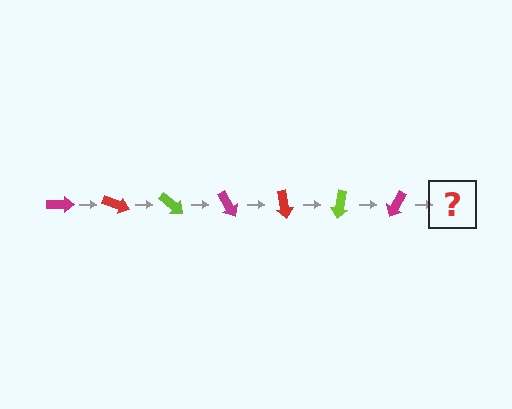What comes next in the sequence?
The next element should be a red arrow, rotated 140 degrees from the start.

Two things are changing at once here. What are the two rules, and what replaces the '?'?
The two rules are that it rotates 20 degrees each step and the color cycles through magenta, red, and lime. The '?' should be a red arrow, rotated 140 degrees from the start.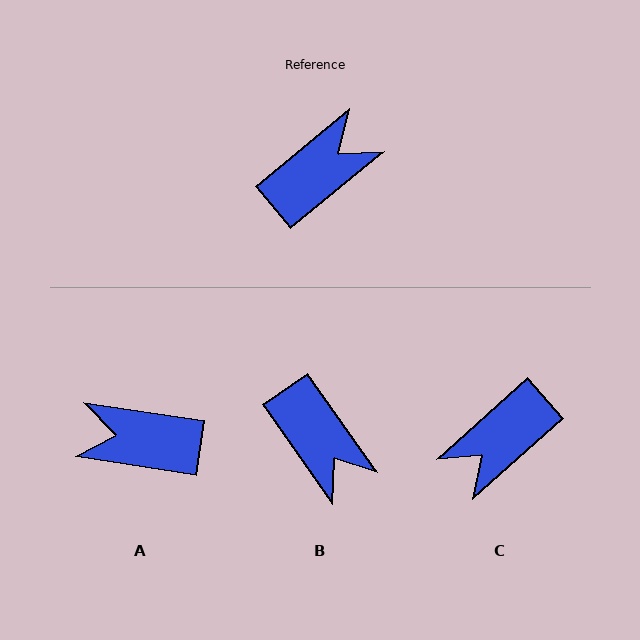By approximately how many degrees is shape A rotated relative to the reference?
Approximately 132 degrees counter-clockwise.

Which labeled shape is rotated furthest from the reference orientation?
C, about 178 degrees away.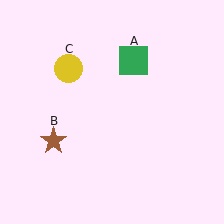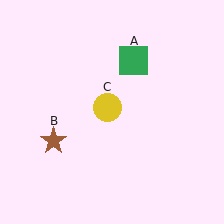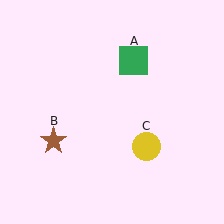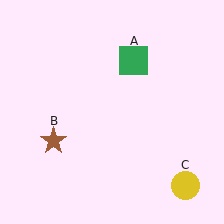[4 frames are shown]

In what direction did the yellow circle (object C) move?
The yellow circle (object C) moved down and to the right.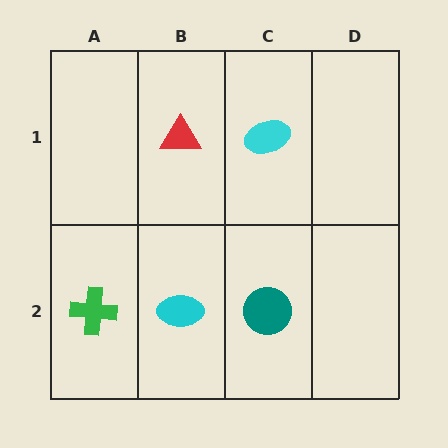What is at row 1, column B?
A red triangle.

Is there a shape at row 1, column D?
No, that cell is empty.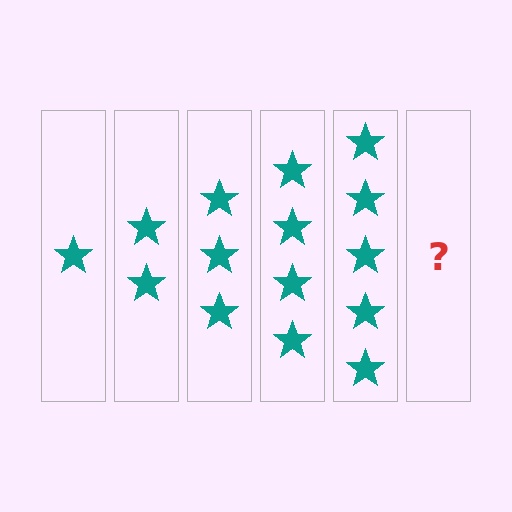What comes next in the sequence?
The next element should be 6 stars.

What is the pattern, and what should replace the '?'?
The pattern is that each step adds one more star. The '?' should be 6 stars.